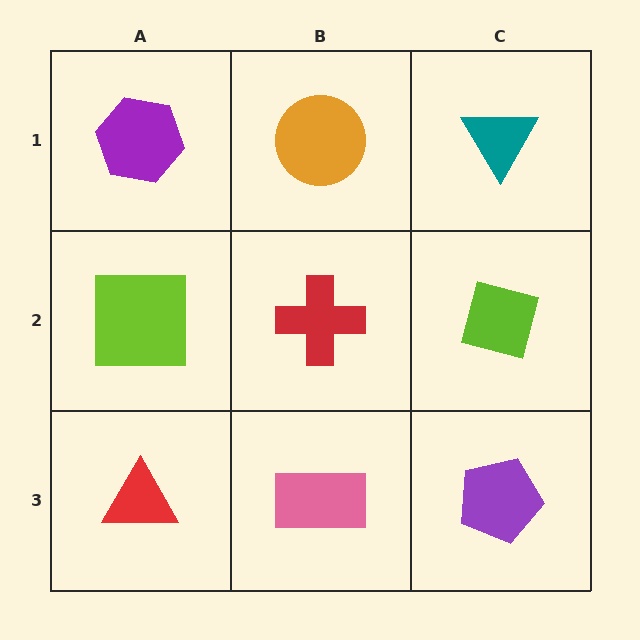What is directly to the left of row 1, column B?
A purple hexagon.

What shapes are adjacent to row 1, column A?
A lime square (row 2, column A), an orange circle (row 1, column B).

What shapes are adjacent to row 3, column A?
A lime square (row 2, column A), a pink rectangle (row 3, column B).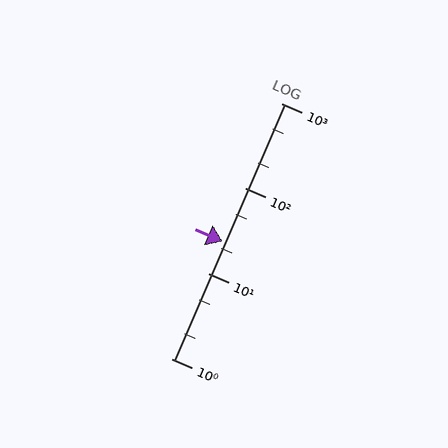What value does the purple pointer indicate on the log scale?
The pointer indicates approximately 24.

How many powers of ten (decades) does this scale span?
The scale spans 3 decades, from 1 to 1000.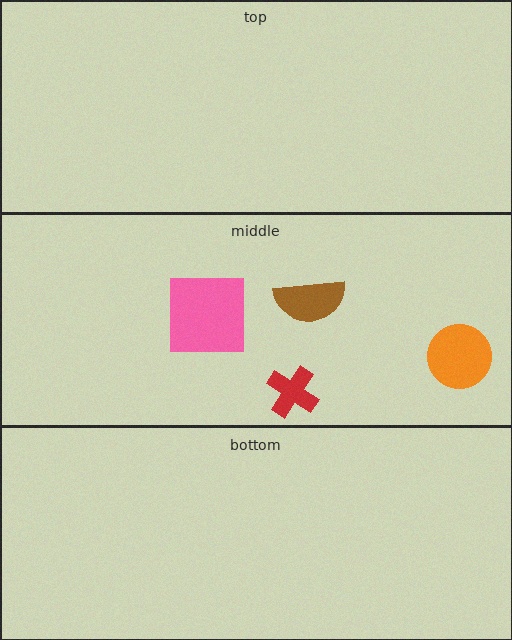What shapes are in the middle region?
The pink square, the red cross, the orange circle, the brown semicircle.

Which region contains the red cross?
The middle region.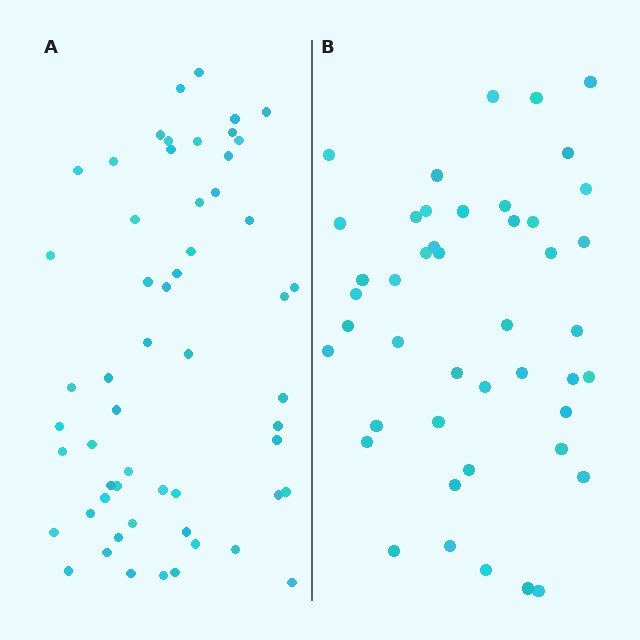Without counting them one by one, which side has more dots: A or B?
Region A (the left region) has more dots.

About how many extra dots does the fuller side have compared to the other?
Region A has roughly 12 or so more dots than region B.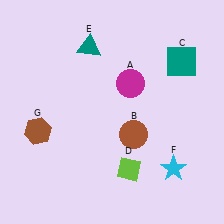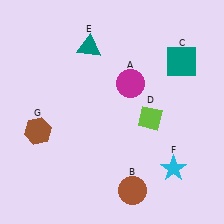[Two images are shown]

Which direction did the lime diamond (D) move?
The lime diamond (D) moved up.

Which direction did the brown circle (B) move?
The brown circle (B) moved down.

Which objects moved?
The objects that moved are: the brown circle (B), the lime diamond (D).